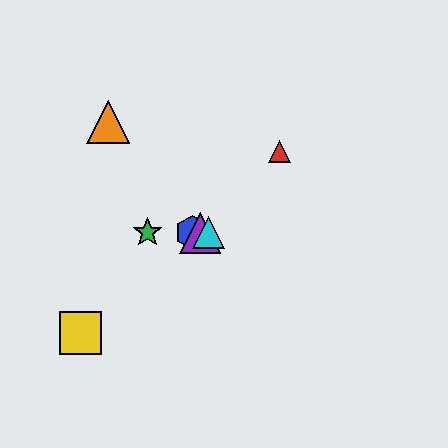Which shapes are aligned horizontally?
The blue hexagon, the green star, the purple triangle, the cyan triangle are aligned horizontally.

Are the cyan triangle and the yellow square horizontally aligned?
No, the cyan triangle is at y≈233 and the yellow square is at y≈333.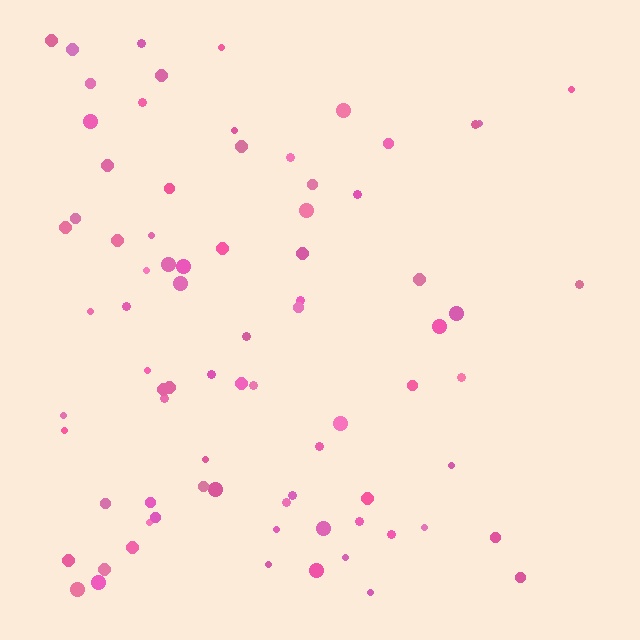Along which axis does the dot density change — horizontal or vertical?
Horizontal.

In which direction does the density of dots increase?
From right to left, with the left side densest.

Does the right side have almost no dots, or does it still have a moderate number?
Still a moderate number, just noticeably fewer than the left.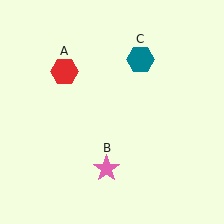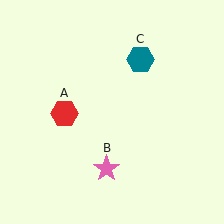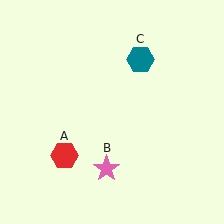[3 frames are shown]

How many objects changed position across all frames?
1 object changed position: red hexagon (object A).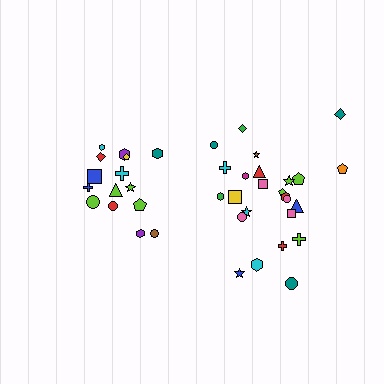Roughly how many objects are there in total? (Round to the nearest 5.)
Roughly 40 objects in total.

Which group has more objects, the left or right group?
The right group.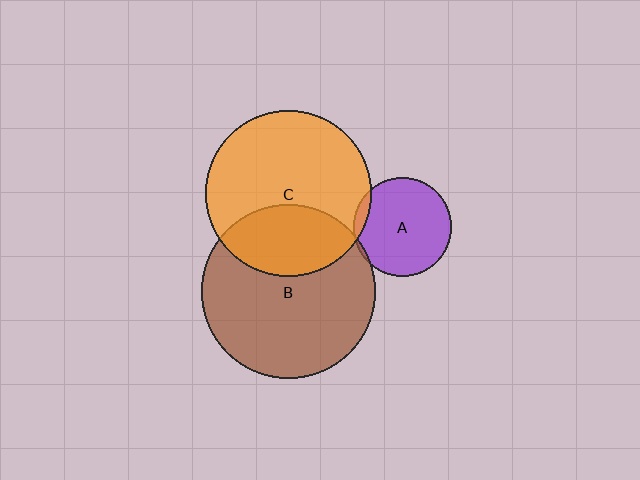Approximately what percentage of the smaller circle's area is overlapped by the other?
Approximately 5%.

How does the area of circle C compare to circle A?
Approximately 2.8 times.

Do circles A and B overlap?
Yes.